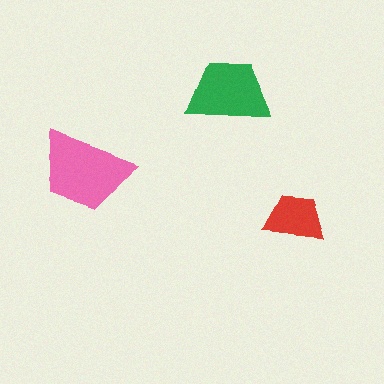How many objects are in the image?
There are 3 objects in the image.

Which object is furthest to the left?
The pink trapezoid is leftmost.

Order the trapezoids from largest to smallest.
the pink one, the green one, the red one.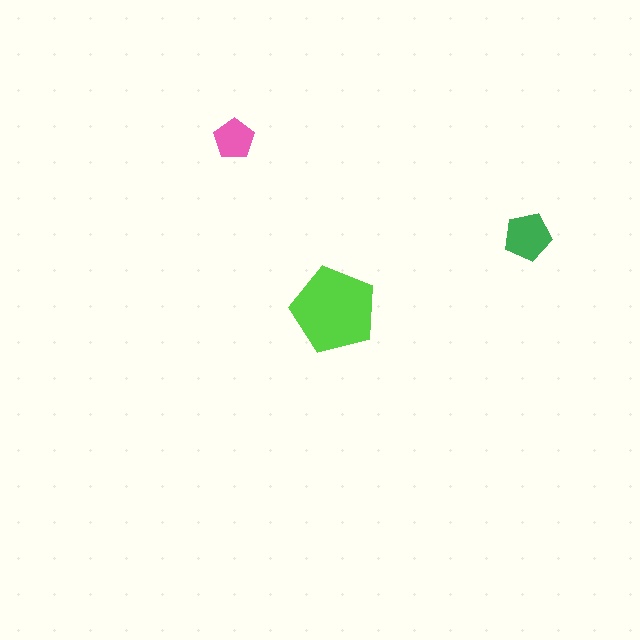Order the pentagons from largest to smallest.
the lime one, the green one, the pink one.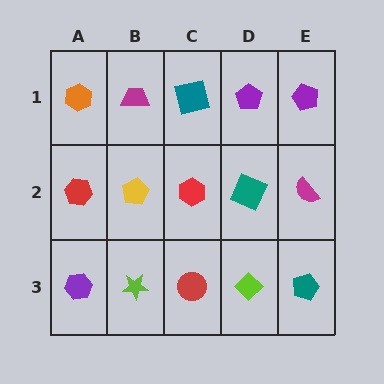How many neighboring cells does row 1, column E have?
2.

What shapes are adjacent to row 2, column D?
A purple pentagon (row 1, column D), a lime diamond (row 3, column D), a red hexagon (row 2, column C), a magenta semicircle (row 2, column E).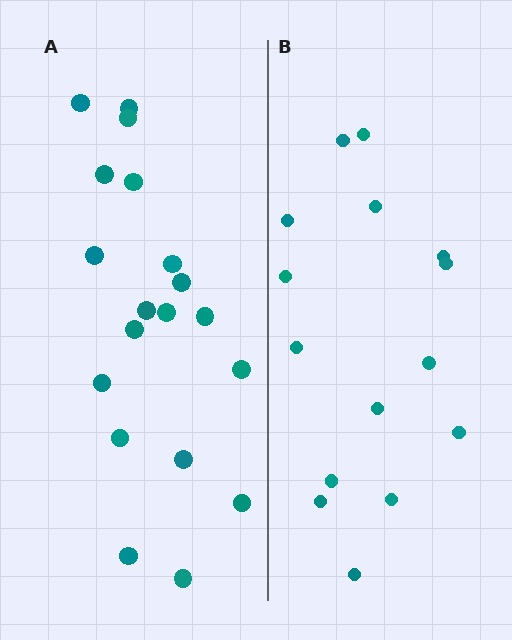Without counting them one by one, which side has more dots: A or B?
Region A (the left region) has more dots.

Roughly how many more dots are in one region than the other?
Region A has about 4 more dots than region B.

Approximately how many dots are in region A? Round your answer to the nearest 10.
About 20 dots. (The exact count is 19, which rounds to 20.)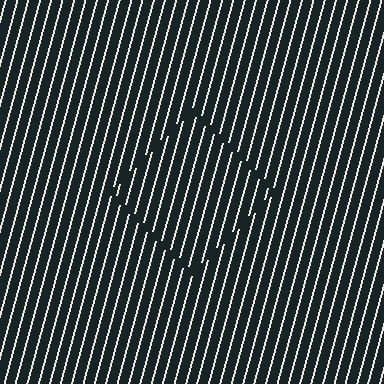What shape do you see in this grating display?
An illusory square. The interior of the shape contains the same grating, shifted by half a period — the contour is defined by the phase discontinuity where line-ends from the inner and outer gratings abut.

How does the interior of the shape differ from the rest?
The interior of the shape contains the same grating, shifted by half a period — the contour is defined by the phase discontinuity where line-ends from the inner and outer gratings abut.